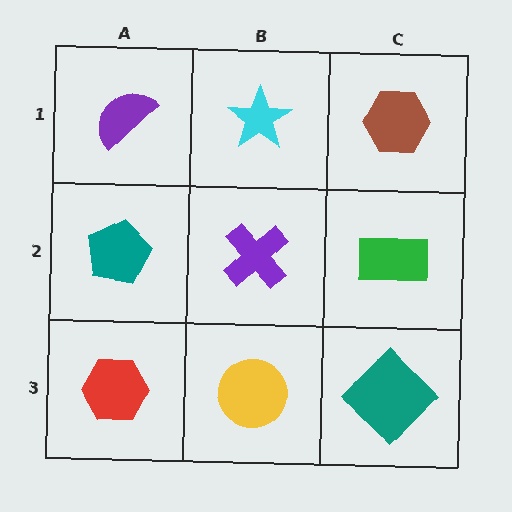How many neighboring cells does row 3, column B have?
3.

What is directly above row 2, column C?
A brown hexagon.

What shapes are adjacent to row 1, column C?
A green rectangle (row 2, column C), a cyan star (row 1, column B).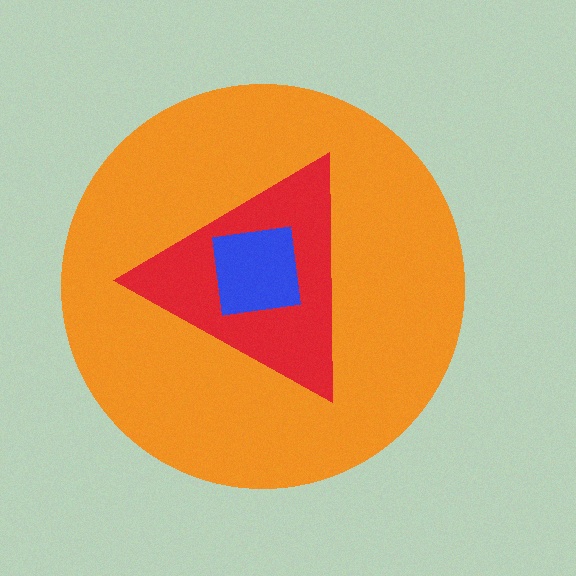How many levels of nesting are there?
3.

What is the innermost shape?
The blue square.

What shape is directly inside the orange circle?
The red triangle.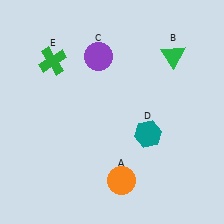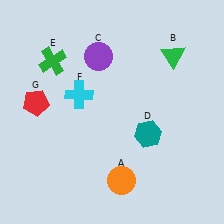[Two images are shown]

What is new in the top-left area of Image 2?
A cyan cross (F) was added in the top-left area of Image 2.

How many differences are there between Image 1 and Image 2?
There are 2 differences between the two images.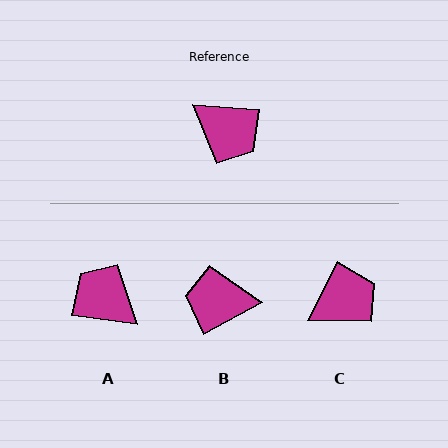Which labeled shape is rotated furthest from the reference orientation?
A, about 176 degrees away.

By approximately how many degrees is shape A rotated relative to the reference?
Approximately 176 degrees counter-clockwise.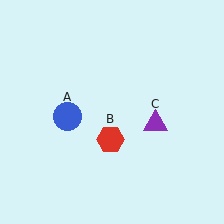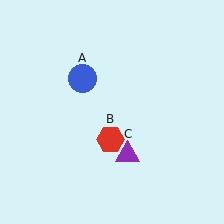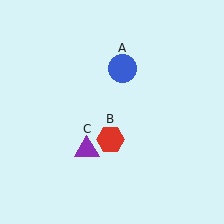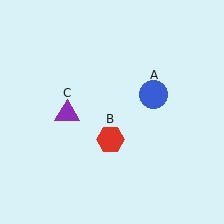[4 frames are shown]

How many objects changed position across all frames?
2 objects changed position: blue circle (object A), purple triangle (object C).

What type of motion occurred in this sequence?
The blue circle (object A), purple triangle (object C) rotated clockwise around the center of the scene.